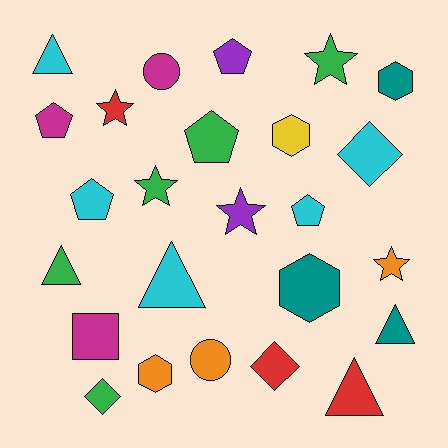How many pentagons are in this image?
There are 5 pentagons.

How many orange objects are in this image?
There are 3 orange objects.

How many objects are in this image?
There are 25 objects.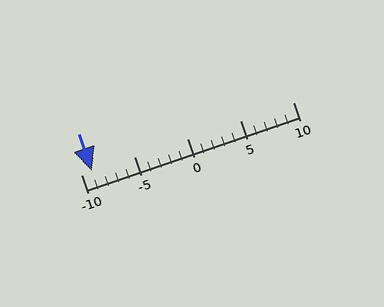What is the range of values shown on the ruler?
The ruler shows values from -10 to 10.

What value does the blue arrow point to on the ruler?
The blue arrow points to approximately -9.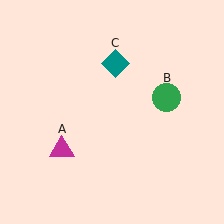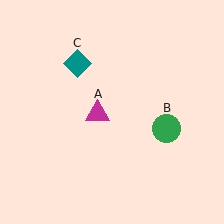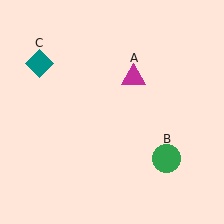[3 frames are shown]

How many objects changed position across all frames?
3 objects changed position: magenta triangle (object A), green circle (object B), teal diamond (object C).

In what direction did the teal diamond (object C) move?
The teal diamond (object C) moved left.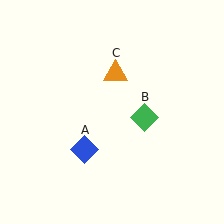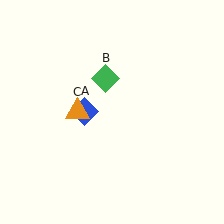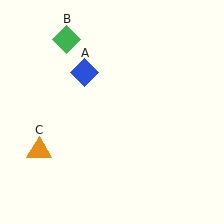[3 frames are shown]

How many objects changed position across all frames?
3 objects changed position: blue diamond (object A), green diamond (object B), orange triangle (object C).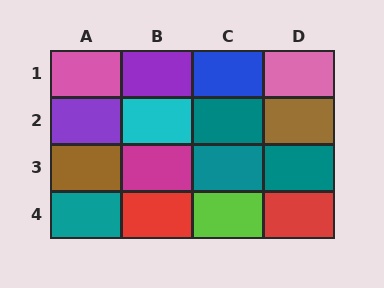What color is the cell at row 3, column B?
Magenta.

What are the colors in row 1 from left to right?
Pink, purple, blue, pink.